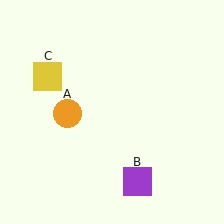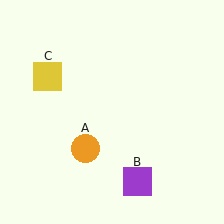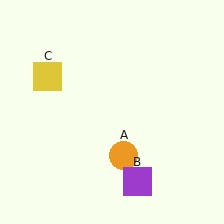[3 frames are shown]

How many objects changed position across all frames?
1 object changed position: orange circle (object A).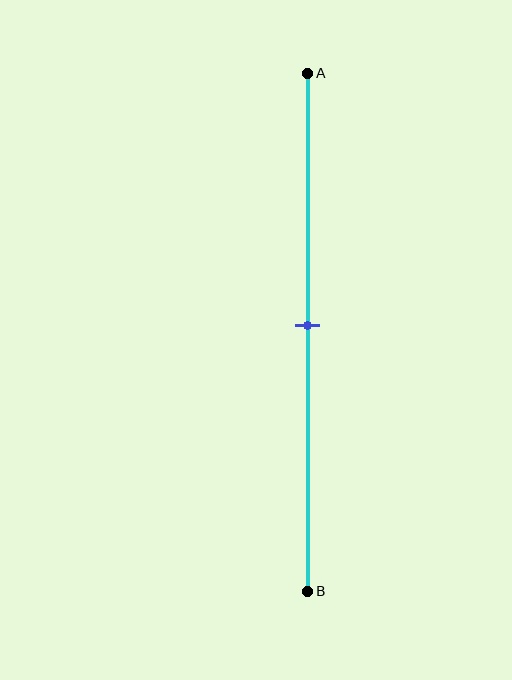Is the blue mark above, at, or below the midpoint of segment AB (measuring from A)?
The blue mark is approximately at the midpoint of segment AB.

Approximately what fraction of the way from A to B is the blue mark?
The blue mark is approximately 50% of the way from A to B.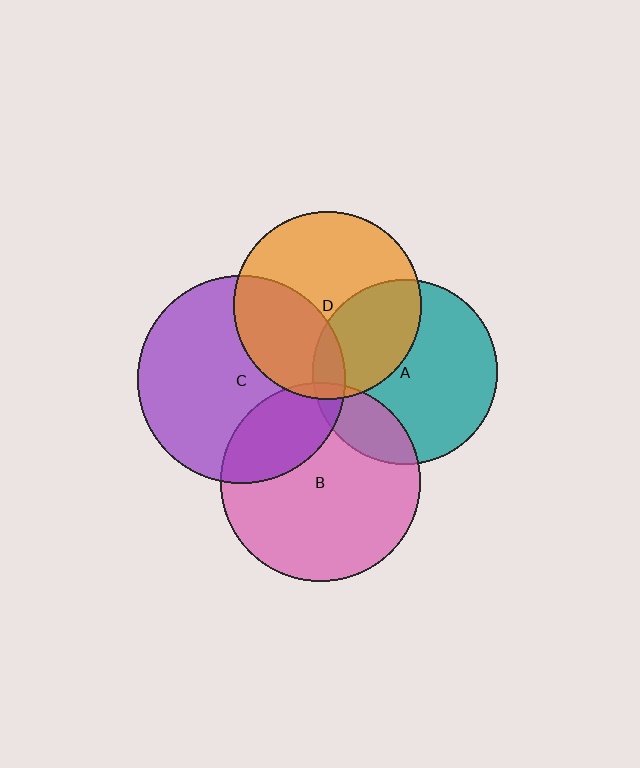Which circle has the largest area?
Circle C (purple).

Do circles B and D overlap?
Yes.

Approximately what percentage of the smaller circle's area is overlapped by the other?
Approximately 5%.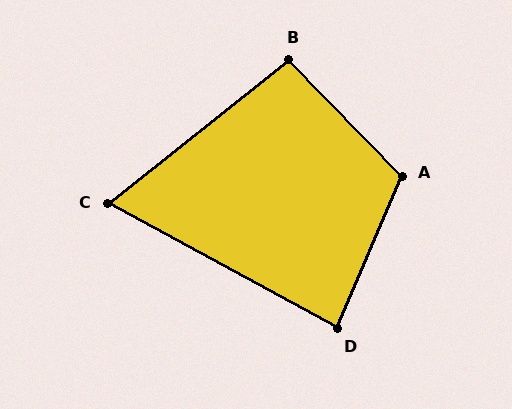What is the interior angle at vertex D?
Approximately 84 degrees (acute).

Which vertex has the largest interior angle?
A, at approximately 113 degrees.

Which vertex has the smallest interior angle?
C, at approximately 67 degrees.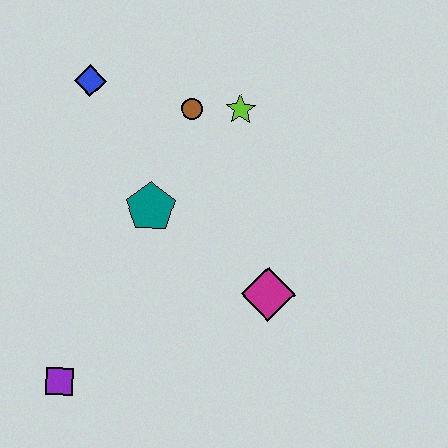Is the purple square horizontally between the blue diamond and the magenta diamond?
No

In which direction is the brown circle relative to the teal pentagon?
The brown circle is above the teal pentagon.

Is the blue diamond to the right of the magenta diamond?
No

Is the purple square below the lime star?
Yes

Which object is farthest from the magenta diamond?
The blue diamond is farthest from the magenta diamond.